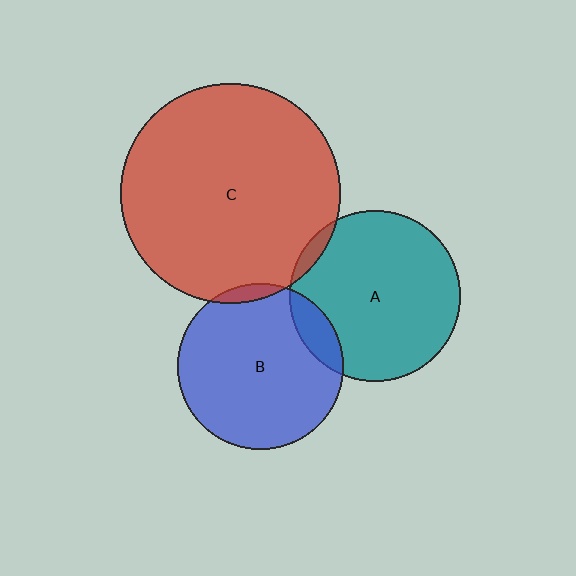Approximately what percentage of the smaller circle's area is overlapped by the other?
Approximately 5%.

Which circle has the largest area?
Circle C (red).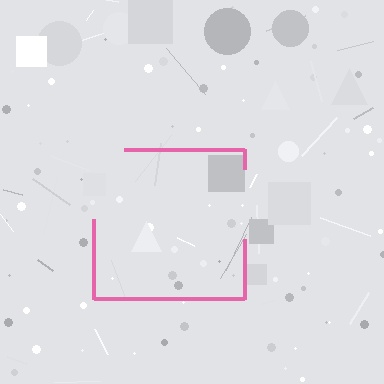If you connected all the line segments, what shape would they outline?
They would outline a square.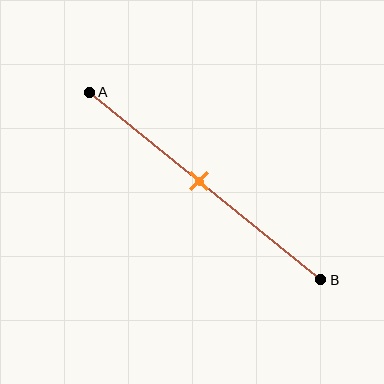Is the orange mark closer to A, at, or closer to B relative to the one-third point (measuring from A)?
The orange mark is closer to point B than the one-third point of segment AB.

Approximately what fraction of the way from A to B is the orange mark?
The orange mark is approximately 45% of the way from A to B.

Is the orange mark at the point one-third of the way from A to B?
No, the mark is at about 45% from A, not at the 33% one-third point.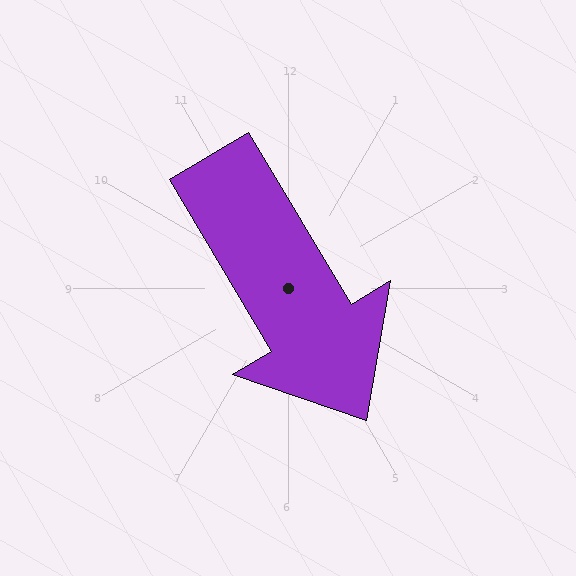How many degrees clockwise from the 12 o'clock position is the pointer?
Approximately 149 degrees.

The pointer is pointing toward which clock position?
Roughly 5 o'clock.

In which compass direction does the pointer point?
Southeast.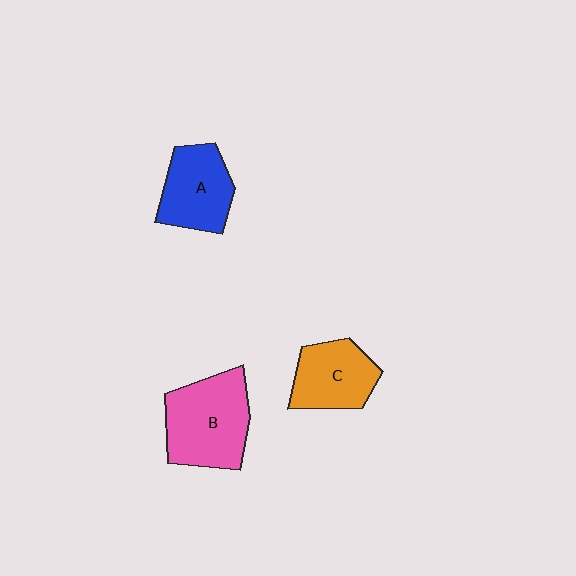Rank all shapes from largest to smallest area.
From largest to smallest: B (pink), A (blue), C (orange).